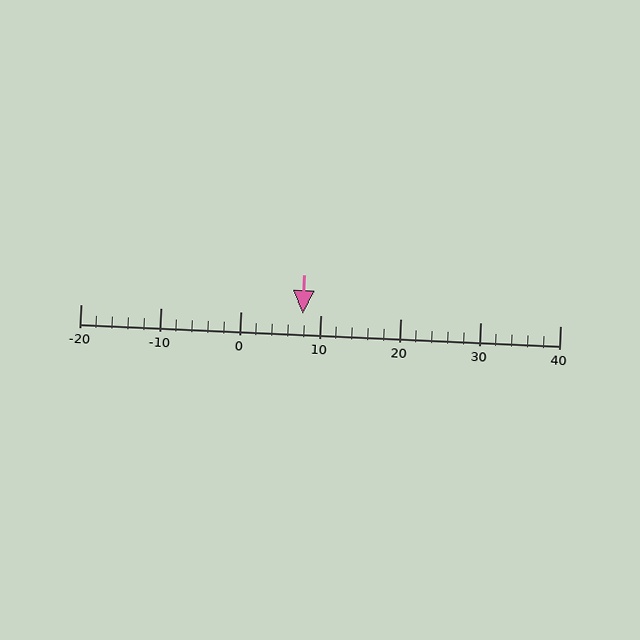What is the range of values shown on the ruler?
The ruler shows values from -20 to 40.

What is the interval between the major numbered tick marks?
The major tick marks are spaced 10 units apart.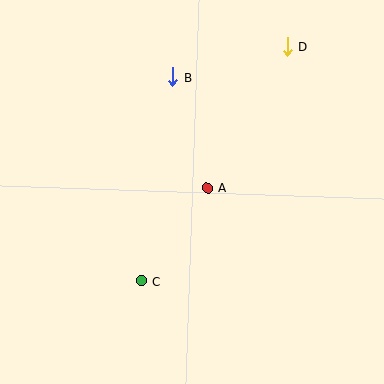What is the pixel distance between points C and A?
The distance between C and A is 115 pixels.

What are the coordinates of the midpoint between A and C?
The midpoint between A and C is at (174, 234).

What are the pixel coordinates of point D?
Point D is at (287, 46).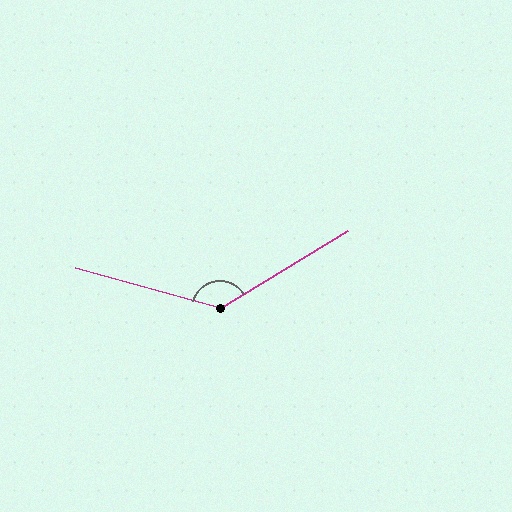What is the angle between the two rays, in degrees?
Approximately 133 degrees.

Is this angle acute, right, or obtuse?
It is obtuse.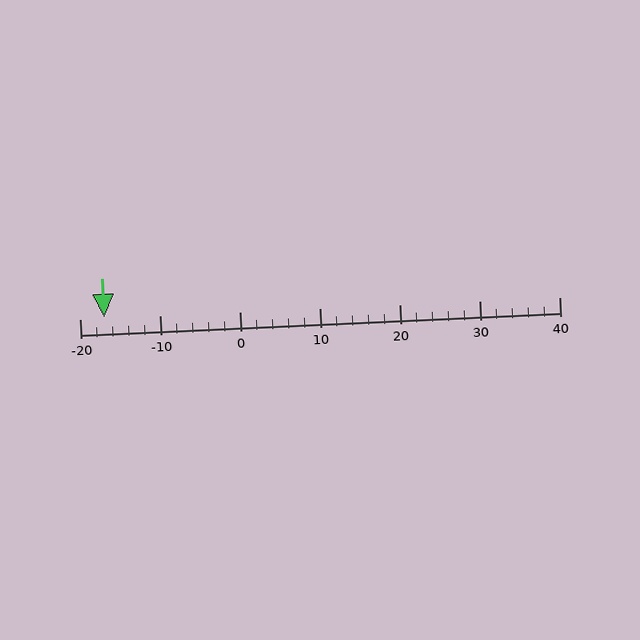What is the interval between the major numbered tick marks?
The major tick marks are spaced 10 units apart.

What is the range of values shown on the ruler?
The ruler shows values from -20 to 40.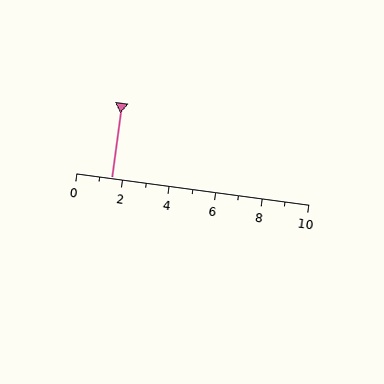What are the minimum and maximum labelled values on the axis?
The axis runs from 0 to 10.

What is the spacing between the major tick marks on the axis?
The major ticks are spaced 2 apart.